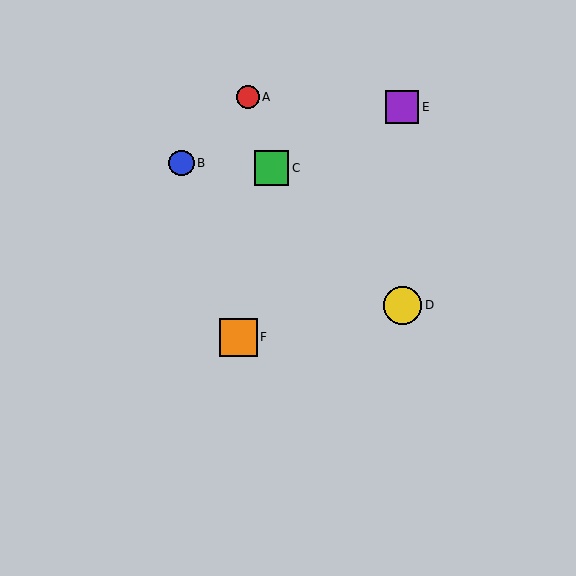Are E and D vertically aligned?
Yes, both are at x≈402.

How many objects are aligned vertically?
2 objects (D, E) are aligned vertically.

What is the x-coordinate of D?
Object D is at x≈402.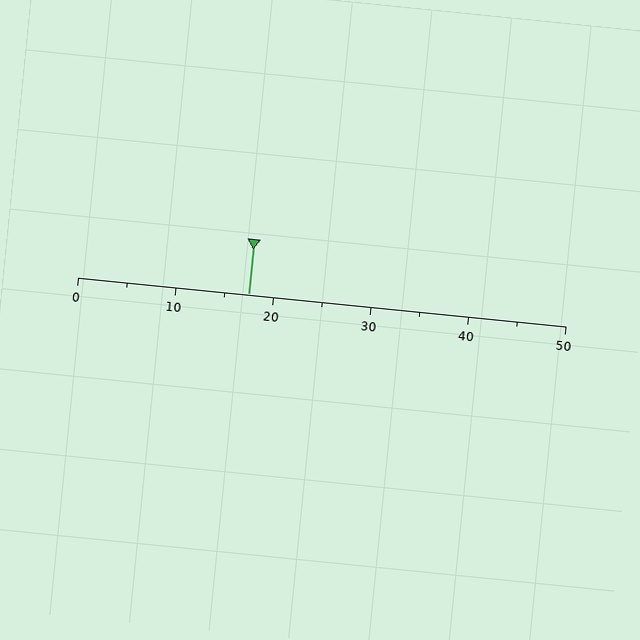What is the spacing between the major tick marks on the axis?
The major ticks are spaced 10 apart.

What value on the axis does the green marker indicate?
The marker indicates approximately 17.5.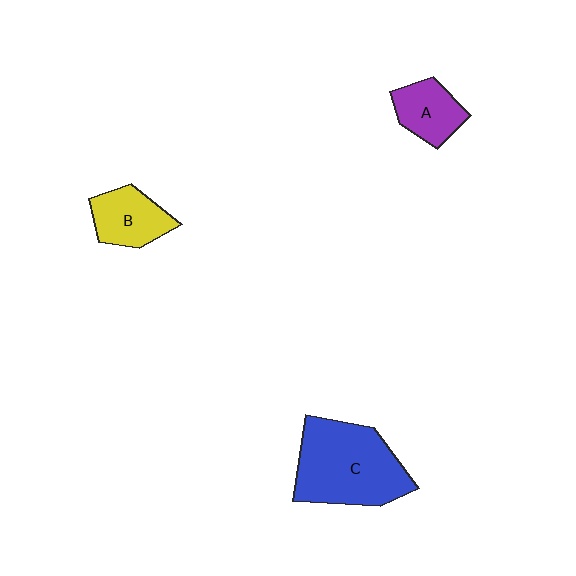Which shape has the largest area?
Shape C (blue).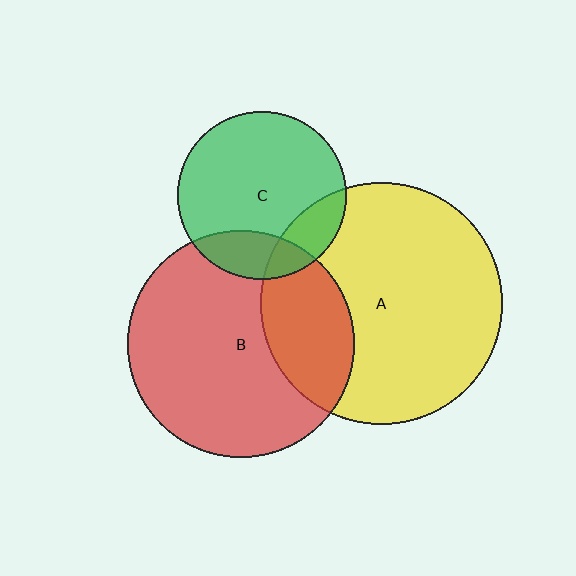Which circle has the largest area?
Circle A (yellow).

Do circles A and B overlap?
Yes.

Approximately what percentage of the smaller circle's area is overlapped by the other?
Approximately 30%.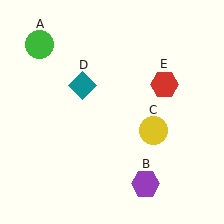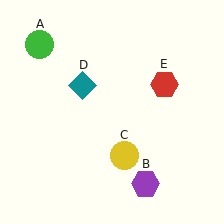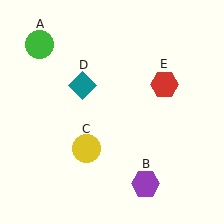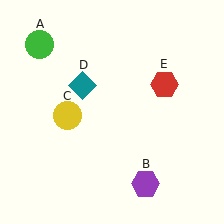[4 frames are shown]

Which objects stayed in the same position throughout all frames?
Green circle (object A) and purple hexagon (object B) and teal diamond (object D) and red hexagon (object E) remained stationary.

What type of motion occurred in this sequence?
The yellow circle (object C) rotated clockwise around the center of the scene.